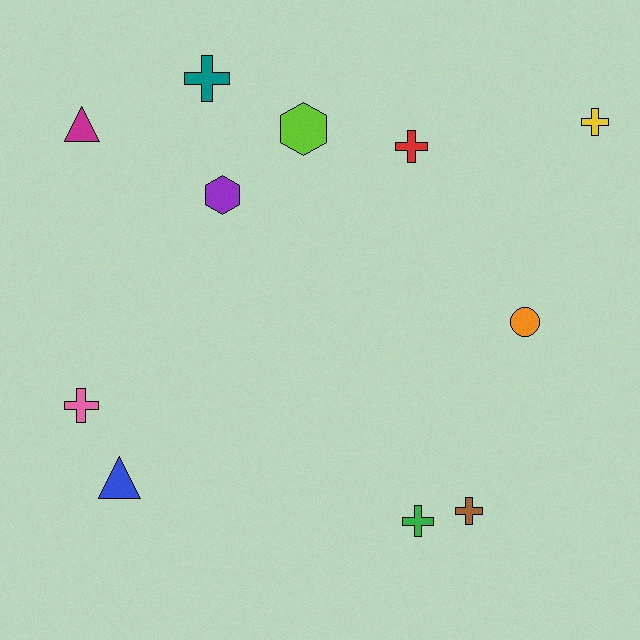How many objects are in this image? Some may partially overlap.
There are 11 objects.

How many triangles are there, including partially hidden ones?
There are 2 triangles.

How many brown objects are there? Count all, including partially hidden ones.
There is 1 brown object.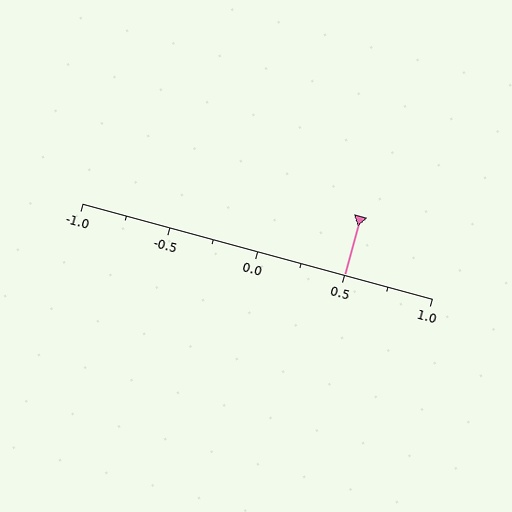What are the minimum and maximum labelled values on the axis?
The axis runs from -1.0 to 1.0.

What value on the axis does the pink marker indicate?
The marker indicates approximately 0.5.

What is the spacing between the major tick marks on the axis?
The major ticks are spaced 0.5 apart.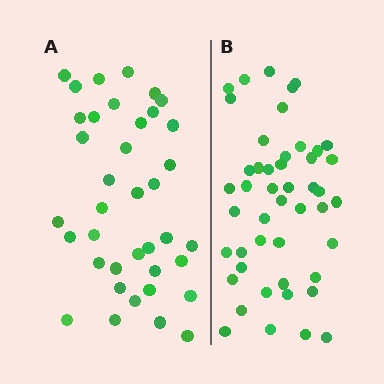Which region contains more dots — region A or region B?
Region B (the right region) has more dots.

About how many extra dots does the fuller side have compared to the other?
Region B has roughly 8 or so more dots than region A.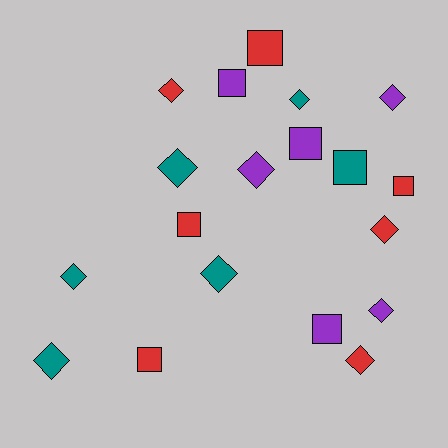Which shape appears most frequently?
Diamond, with 11 objects.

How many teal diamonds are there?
There are 5 teal diamonds.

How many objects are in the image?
There are 19 objects.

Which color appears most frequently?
Red, with 7 objects.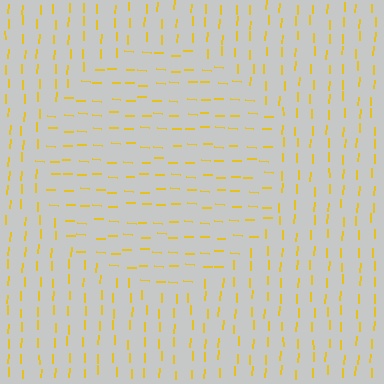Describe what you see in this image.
The image is filled with small yellow line segments. A circle region in the image has lines oriented differently from the surrounding lines, creating a visible texture boundary.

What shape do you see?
I see a circle.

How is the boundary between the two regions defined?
The boundary is defined purely by a change in line orientation (approximately 89 degrees difference). All lines are the same color and thickness.